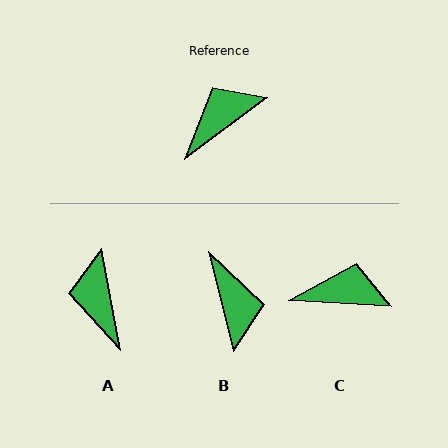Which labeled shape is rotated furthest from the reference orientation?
B, about 113 degrees away.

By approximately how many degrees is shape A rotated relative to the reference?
Approximately 63 degrees counter-clockwise.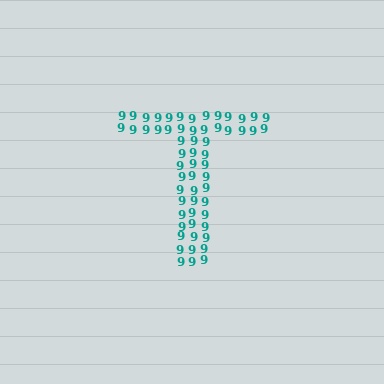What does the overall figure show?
The overall figure shows the letter T.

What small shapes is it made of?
It is made of small digit 9's.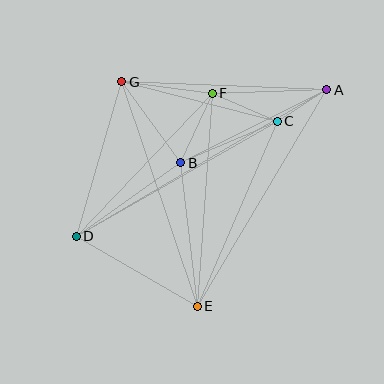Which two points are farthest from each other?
Points A and D are farthest from each other.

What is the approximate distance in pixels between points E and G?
The distance between E and G is approximately 237 pixels.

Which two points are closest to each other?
Points A and C are closest to each other.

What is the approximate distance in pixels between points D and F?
The distance between D and F is approximately 197 pixels.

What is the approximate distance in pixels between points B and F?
The distance between B and F is approximately 76 pixels.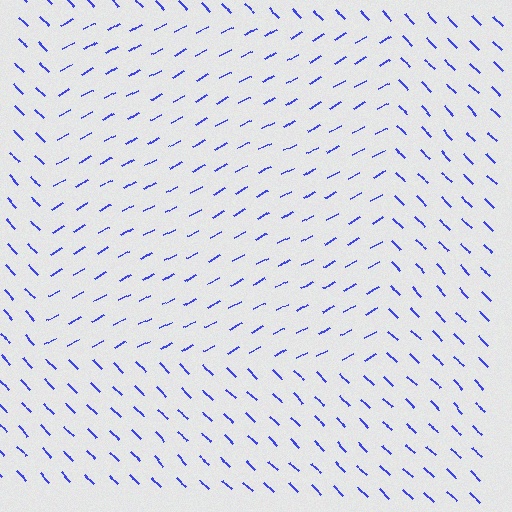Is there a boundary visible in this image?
Yes, there is a texture boundary formed by a change in line orientation.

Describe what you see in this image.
The image is filled with small blue line segments. A rectangle region in the image has lines oriented differently from the surrounding lines, creating a visible texture boundary.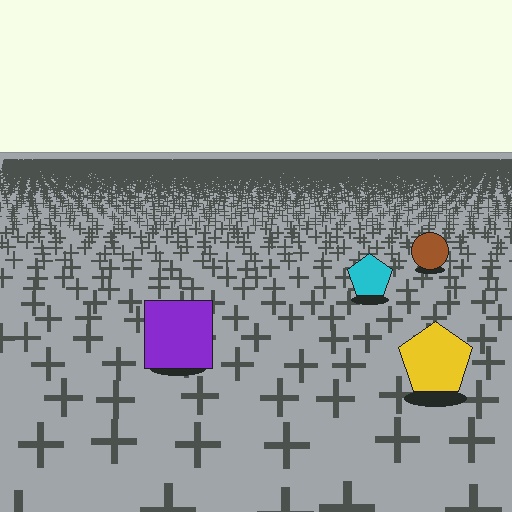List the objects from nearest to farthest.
From nearest to farthest: the yellow pentagon, the purple square, the cyan pentagon, the brown circle.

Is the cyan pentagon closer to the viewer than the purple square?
No. The purple square is closer — you can tell from the texture gradient: the ground texture is coarser near it.